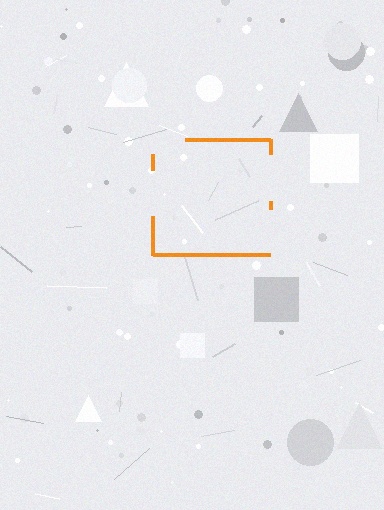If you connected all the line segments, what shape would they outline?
They would outline a square.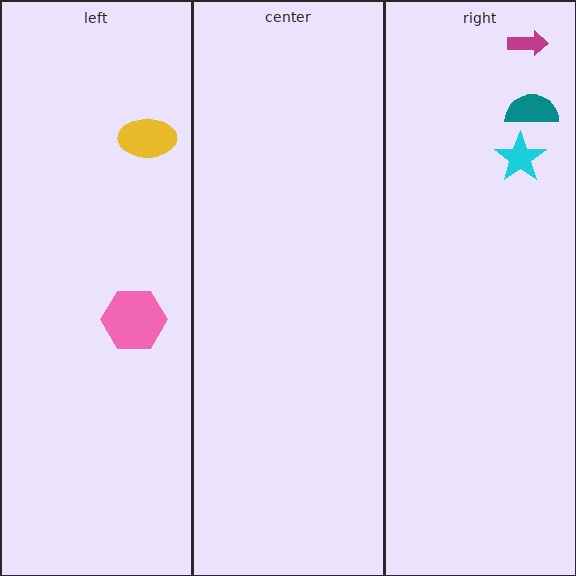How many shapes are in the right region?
3.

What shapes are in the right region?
The teal semicircle, the magenta arrow, the cyan star.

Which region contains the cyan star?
The right region.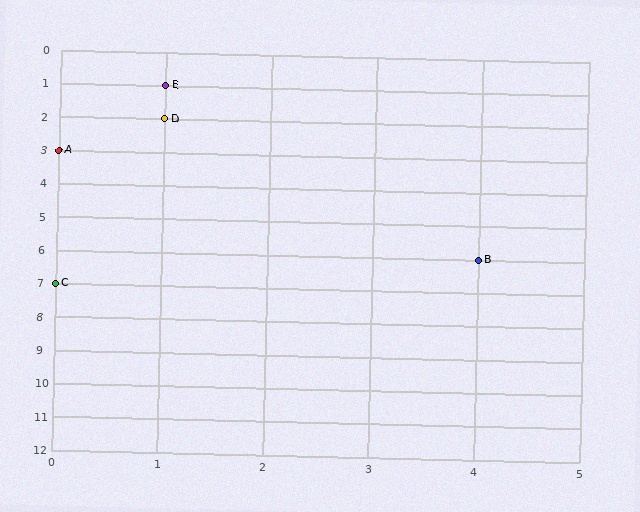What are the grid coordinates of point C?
Point C is at grid coordinates (0, 7).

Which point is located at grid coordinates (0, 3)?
Point A is at (0, 3).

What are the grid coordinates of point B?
Point B is at grid coordinates (4, 6).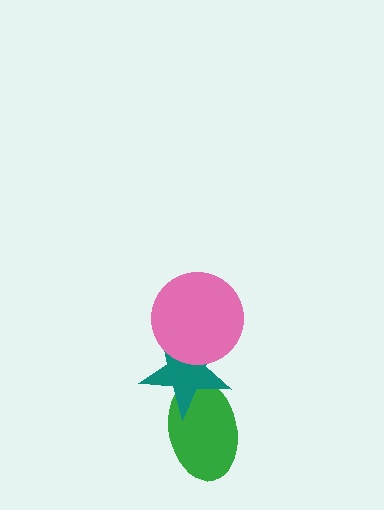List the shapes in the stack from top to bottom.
From top to bottom: the pink circle, the teal star, the green ellipse.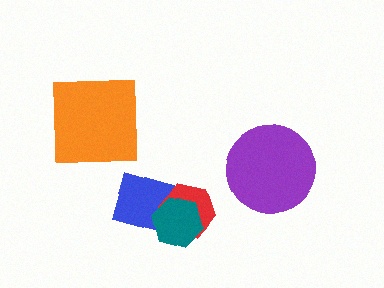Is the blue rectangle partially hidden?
Yes, it is partially covered by another shape.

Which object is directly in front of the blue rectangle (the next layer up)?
The red hexagon is directly in front of the blue rectangle.